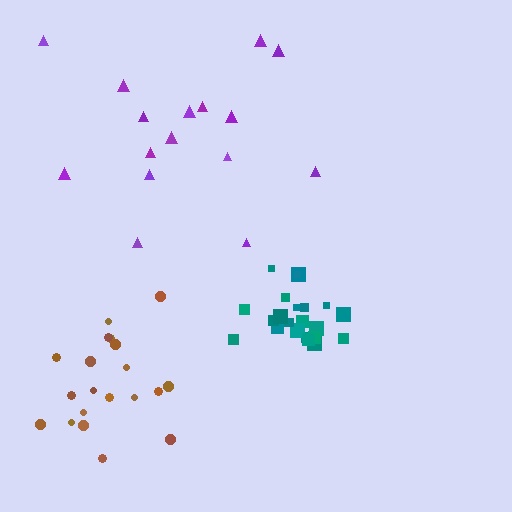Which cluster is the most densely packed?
Teal.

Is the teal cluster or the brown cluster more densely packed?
Teal.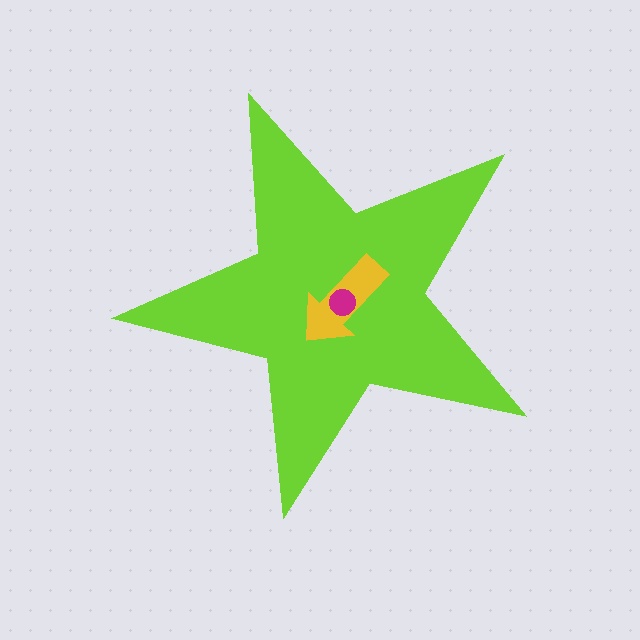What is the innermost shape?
The magenta circle.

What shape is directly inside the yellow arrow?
The magenta circle.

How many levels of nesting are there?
3.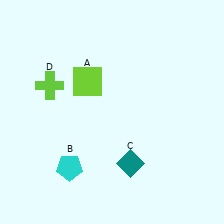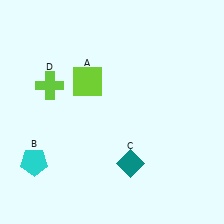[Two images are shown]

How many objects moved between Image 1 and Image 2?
1 object moved between the two images.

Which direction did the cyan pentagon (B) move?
The cyan pentagon (B) moved left.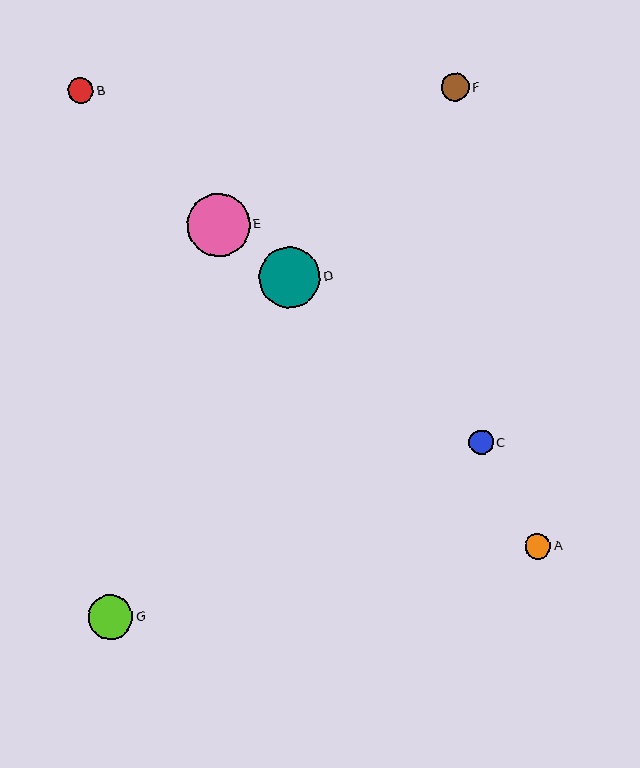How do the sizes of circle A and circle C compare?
Circle A and circle C are approximately the same size.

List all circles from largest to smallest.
From largest to smallest: E, D, G, F, A, B, C.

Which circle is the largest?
Circle E is the largest with a size of approximately 63 pixels.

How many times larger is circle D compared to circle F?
Circle D is approximately 2.2 times the size of circle F.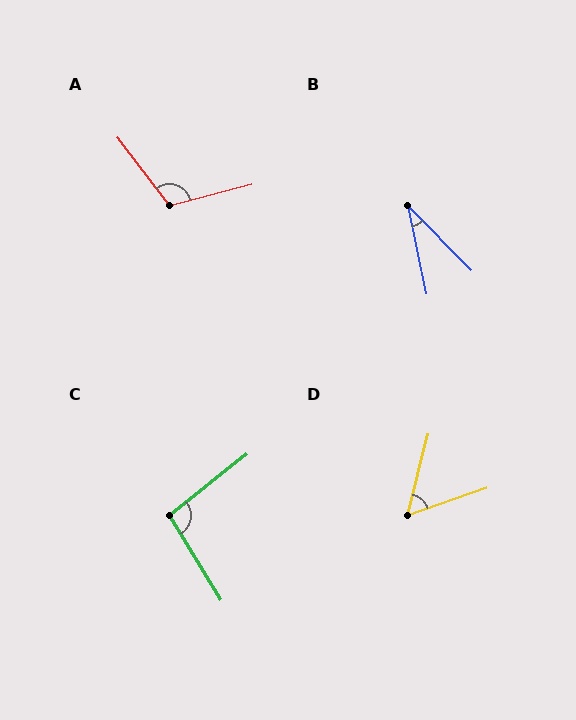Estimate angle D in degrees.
Approximately 57 degrees.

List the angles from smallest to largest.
B (33°), D (57°), C (97°), A (113°).